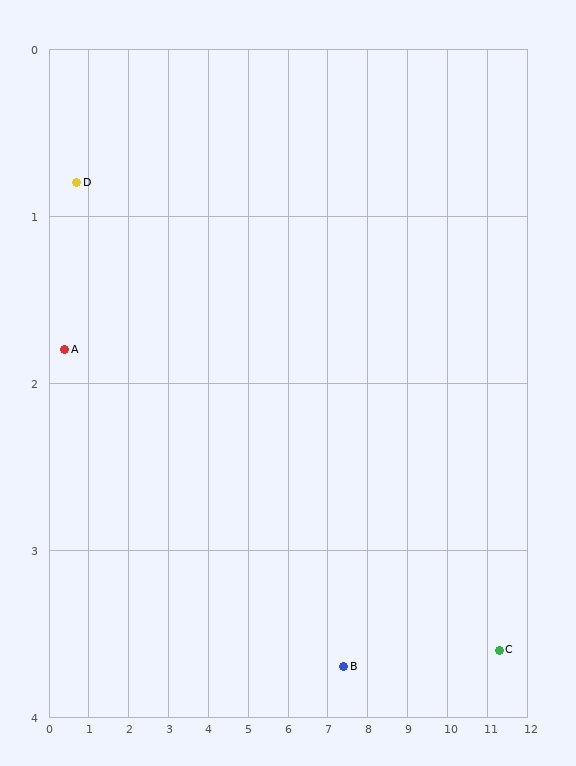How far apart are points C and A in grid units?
Points C and A are about 11.0 grid units apart.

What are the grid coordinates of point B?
Point B is at approximately (7.4, 3.7).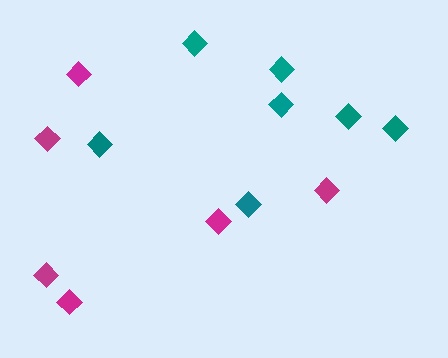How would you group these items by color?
There are 2 groups: one group of magenta diamonds (6) and one group of teal diamonds (7).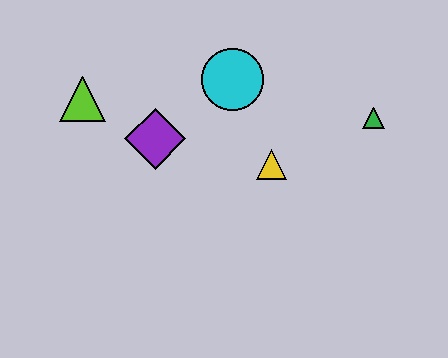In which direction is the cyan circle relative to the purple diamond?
The cyan circle is to the right of the purple diamond.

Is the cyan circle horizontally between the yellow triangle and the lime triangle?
Yes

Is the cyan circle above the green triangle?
Yes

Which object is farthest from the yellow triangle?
The lime triangle is farthest from the yellow triangle.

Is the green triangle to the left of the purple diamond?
No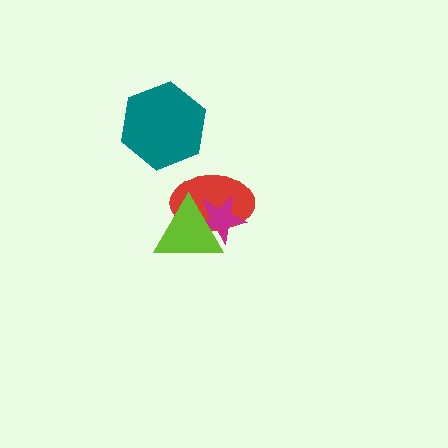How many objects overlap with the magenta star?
2 objects overlap with the magenta star.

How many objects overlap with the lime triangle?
2 objects overlap with the lime triangle.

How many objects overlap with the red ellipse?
2 objects overlap with the red ellipse.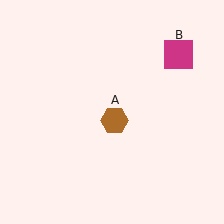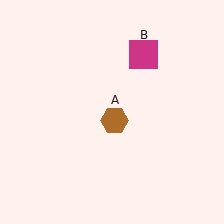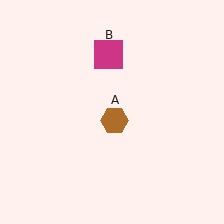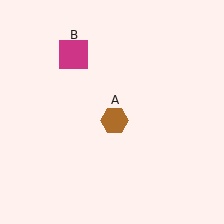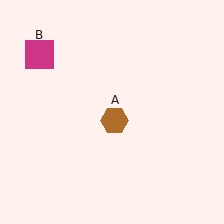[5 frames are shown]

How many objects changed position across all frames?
1 object changed position: magenta square (object B).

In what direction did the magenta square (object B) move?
The magenta square (object B) moved left.